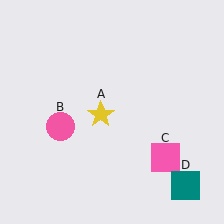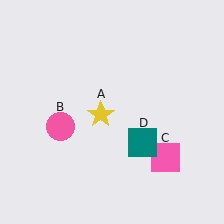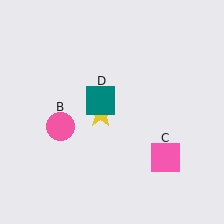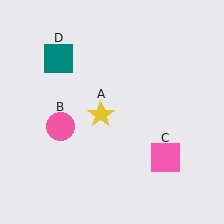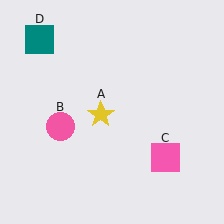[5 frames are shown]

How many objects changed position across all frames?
1 object changed position: teal square (object D).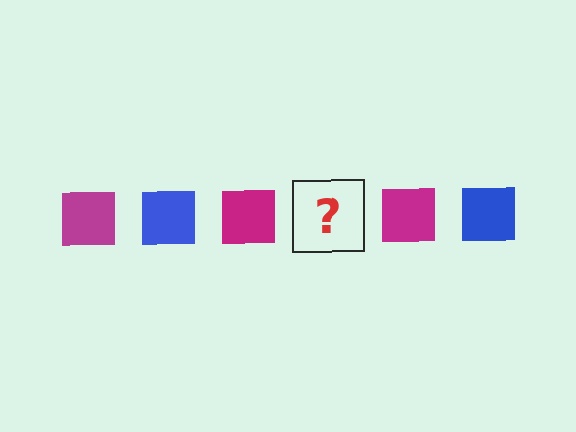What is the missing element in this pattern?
The missing element is a blue square.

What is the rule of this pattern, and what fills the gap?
The rule is that the pattern cycles through magenta, blue squares. The gap should be filled with a blue square.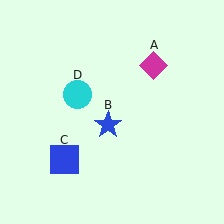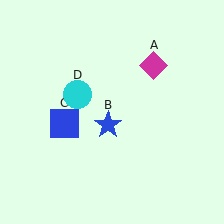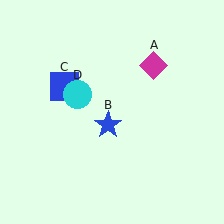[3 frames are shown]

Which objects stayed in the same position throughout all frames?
Magenta diamond (object A) and blue star (object B) and cyan circle (object D) remained stationary.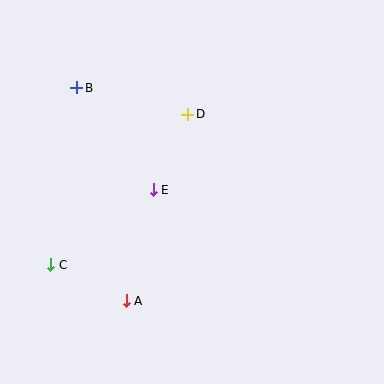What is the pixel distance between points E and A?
The distance between E and A is 114 pixels.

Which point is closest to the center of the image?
Point E at (153, 190) is closest to the center.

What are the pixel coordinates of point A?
Point A is at (126, 301).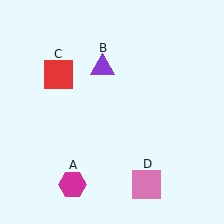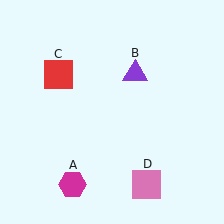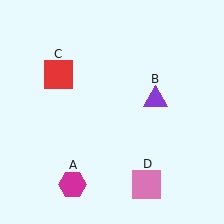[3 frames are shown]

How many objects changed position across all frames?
1 object changed position: purple triangle (object B).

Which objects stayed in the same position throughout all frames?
Magenta hexagon (object A) and red square (object C) and pink square (object D) remained stationary.